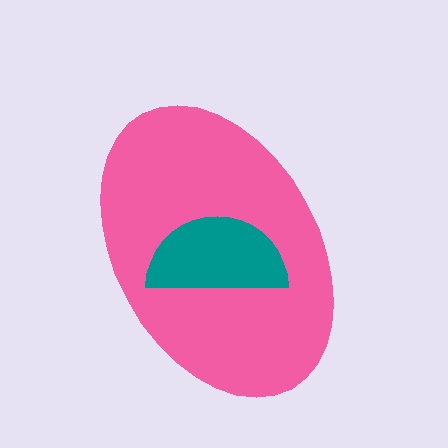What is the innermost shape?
The teal semicircle.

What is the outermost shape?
The pink ellipse.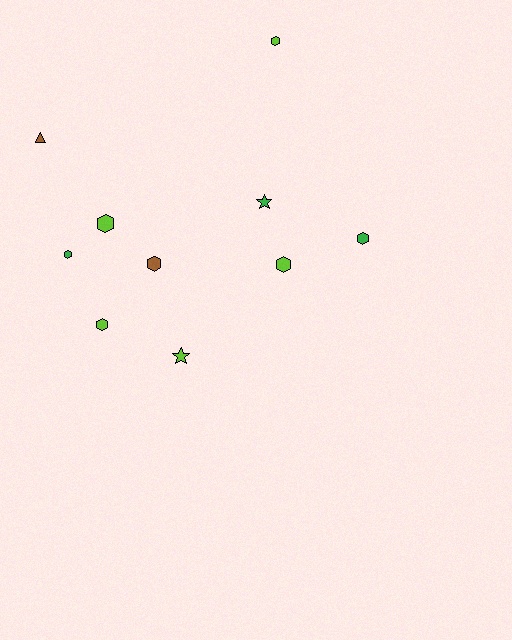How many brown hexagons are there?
There is 1 brown hexagon.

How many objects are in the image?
There are 10 objects.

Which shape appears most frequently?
Hexagon, with 7 objects.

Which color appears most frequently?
Lime, with 5 objects.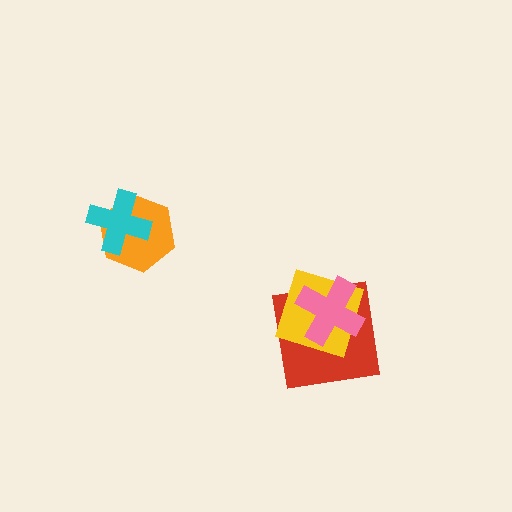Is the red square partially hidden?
Yes, it is partially covered by another shape.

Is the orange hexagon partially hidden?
Yes, it is partially covered by another shape.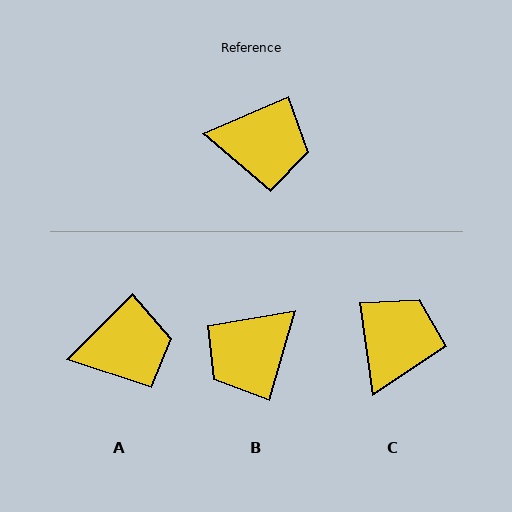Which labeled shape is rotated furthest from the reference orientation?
B, about 130 degrees away.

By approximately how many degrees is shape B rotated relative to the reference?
Approximately 130 degrees clockwise.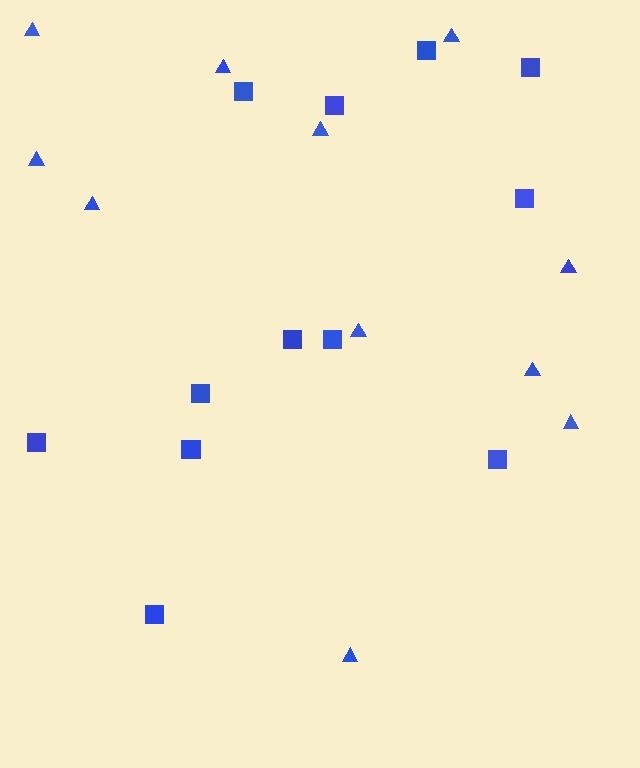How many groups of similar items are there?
There are 2 groups: one group of triangles (11) and one group of squares (12).